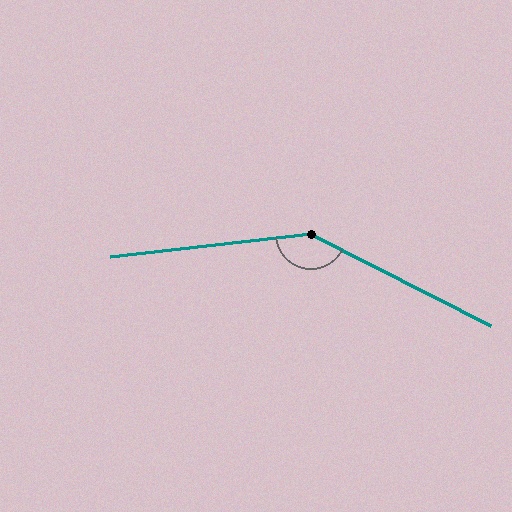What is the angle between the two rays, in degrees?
Approximately 146 degrees.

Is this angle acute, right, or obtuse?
It is obtuse.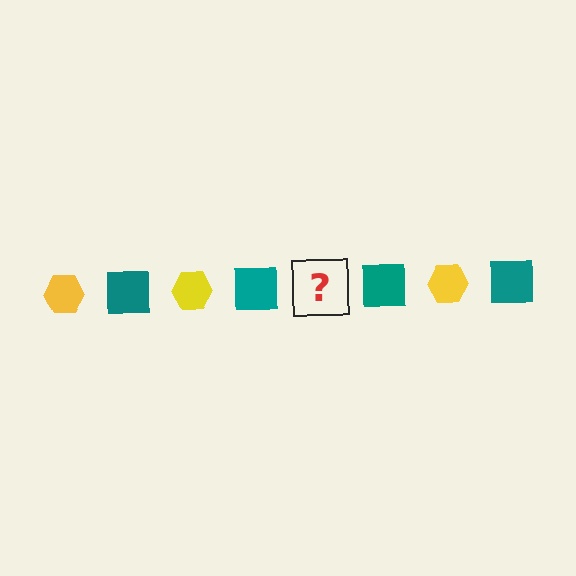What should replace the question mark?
The question mark should be replaced with a yellow hexagon.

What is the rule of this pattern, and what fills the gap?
The rule is that the pattern alternates between yellow hexagon and teal square. The gap should be filled with a yellow hexagon.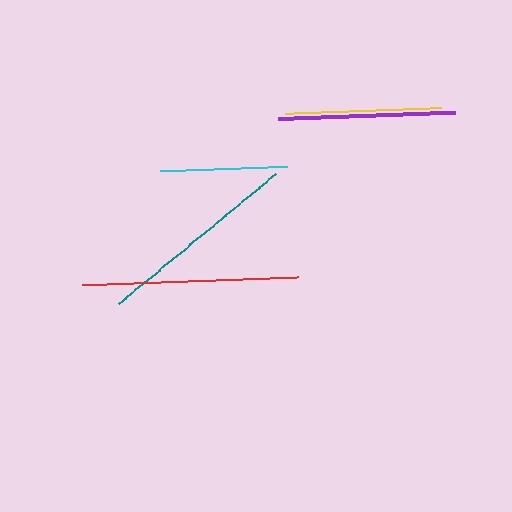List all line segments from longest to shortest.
From longest to shortest: red, teal, purple, yellow, cyan.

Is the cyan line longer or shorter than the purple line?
The purple line is longer than the cyan line.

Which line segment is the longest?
The red line is the longest at approximately 216 pixels.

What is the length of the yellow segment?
The yellow segment is approximately 156 pixels long.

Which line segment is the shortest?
The cyan line is the shortest at approximately 128 pixels.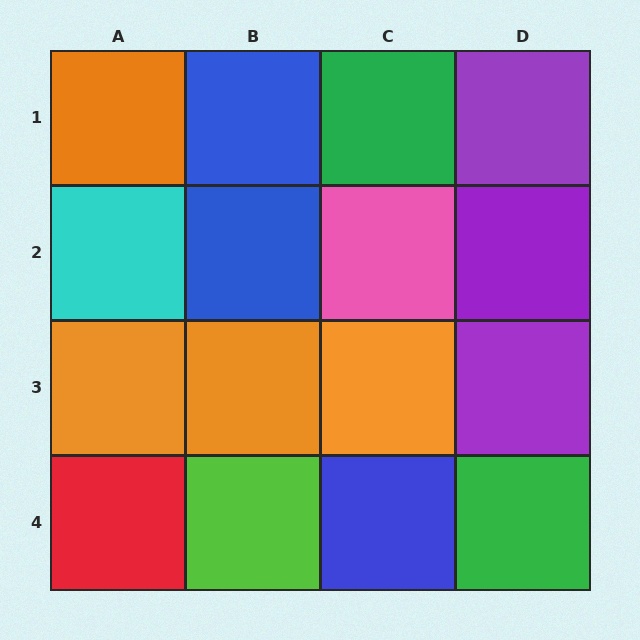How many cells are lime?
1 cell is lime.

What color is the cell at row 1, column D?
Purple.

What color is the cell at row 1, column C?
Green.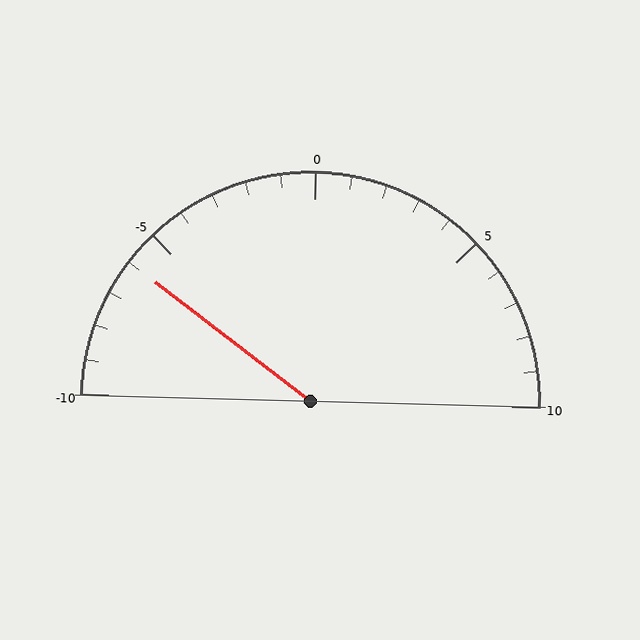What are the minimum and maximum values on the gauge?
The gauge ranges from -10 to 10.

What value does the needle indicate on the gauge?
The needle indicates approximately -6.